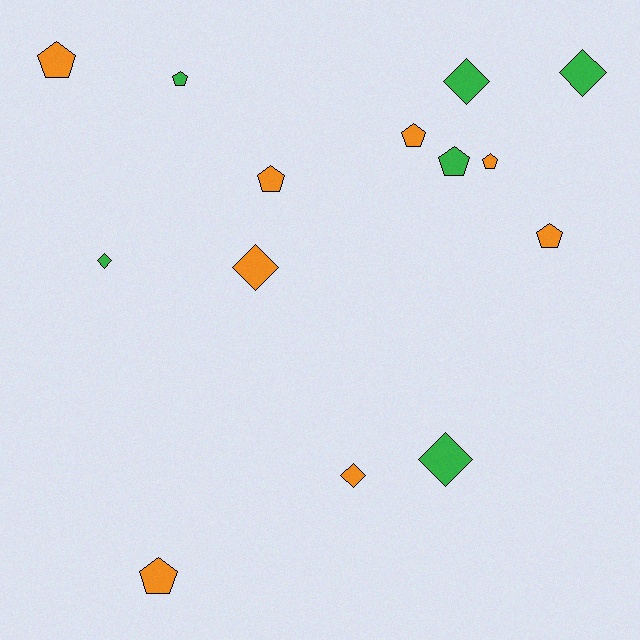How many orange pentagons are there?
There are 6 orange pentagons.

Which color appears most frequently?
Orange, with 8 objects.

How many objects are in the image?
There are 14 objects.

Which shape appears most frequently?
Pentagon, with 8 objects.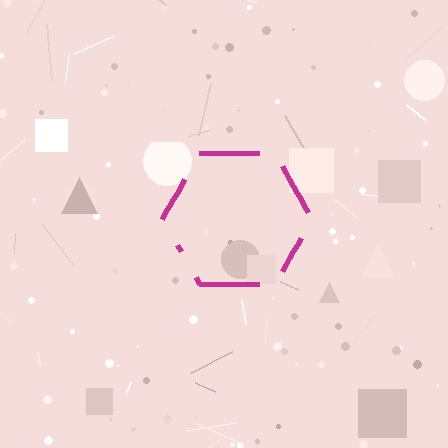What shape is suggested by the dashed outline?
The dashed outline suggests a hexagon.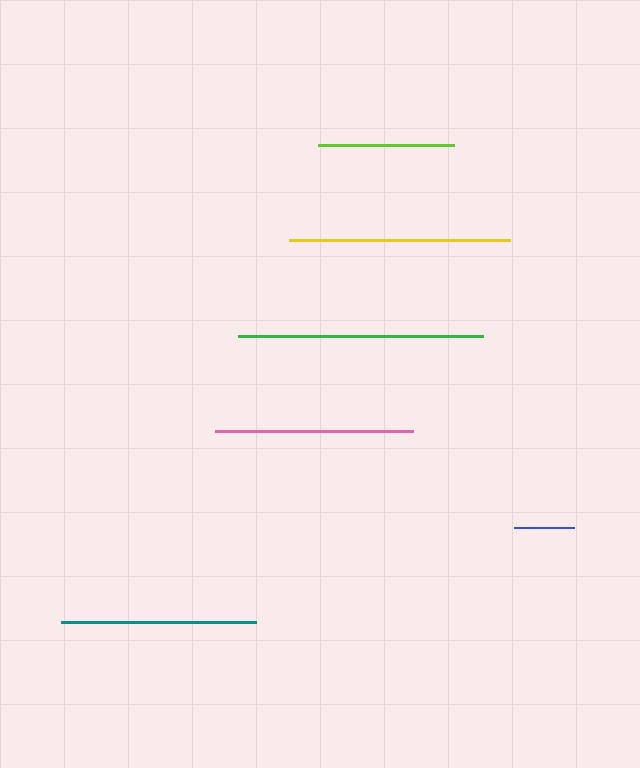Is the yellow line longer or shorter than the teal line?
The yellow line is longer than the teal line.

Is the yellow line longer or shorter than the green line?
The green line is longer than the yellow line.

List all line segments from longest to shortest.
From longest to shortest: green, yellow, pink, teal, lime, blue.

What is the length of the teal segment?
The teal segment is approximately 195 pixels long.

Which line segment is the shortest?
The blue line is the shortest at approximately 60 pixels.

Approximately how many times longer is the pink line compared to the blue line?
The pink line is approximately 3.3 times the length of the blue line.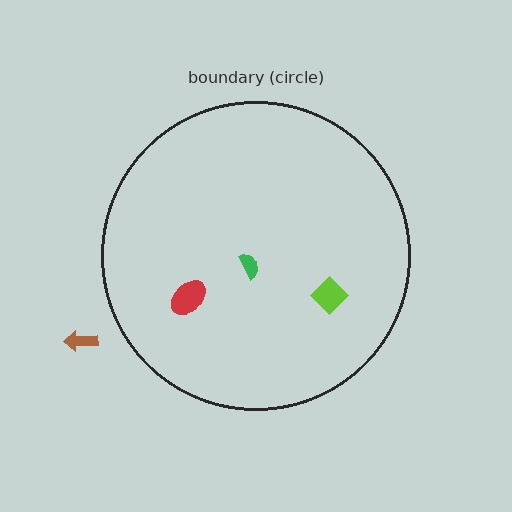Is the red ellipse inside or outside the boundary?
Inside.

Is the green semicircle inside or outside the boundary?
Inside.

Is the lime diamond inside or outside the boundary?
Inside.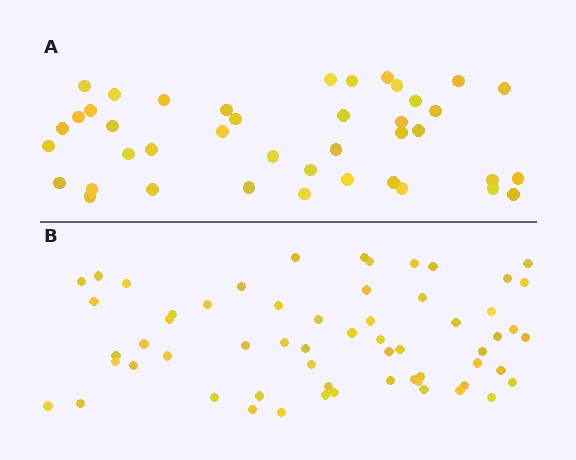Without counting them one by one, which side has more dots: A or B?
Region B (the bottom region) has more dots.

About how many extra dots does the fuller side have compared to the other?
Region B has approximately 20 more dots than region A.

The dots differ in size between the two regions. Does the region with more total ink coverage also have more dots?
No. Region A has more total ink coverage because its dots are larger, but region B actually contains more individual dots. Total area can be misleading — the number of items is what matters here.